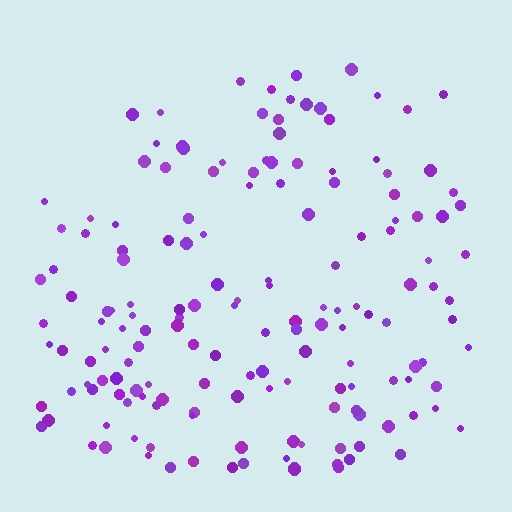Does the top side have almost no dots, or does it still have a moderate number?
Still a moderate number, just noticeably fewer than the bottom.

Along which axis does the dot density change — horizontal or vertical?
Vertical.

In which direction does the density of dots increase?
From top to bottom, with the bottom side densest.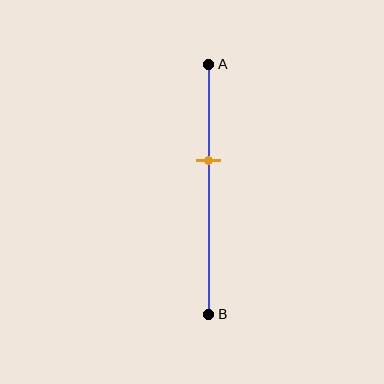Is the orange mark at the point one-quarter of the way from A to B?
No, the mark is at about 40% from A, not at the 25% one-quarter point.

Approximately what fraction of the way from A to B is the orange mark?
The orange mark is approximately 40% of the way from A to B.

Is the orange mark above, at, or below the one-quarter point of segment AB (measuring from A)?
The orange mark is below the one-quarter point of segment AB.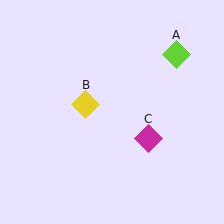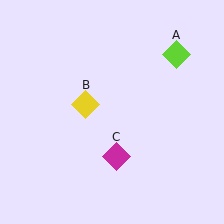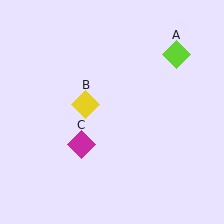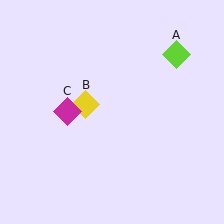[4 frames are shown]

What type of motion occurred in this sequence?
The magenta diamond (object C) rotated clockwise around the center of the scene.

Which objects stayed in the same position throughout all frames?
Lime diamond (object A) and yellow diamond (object B) remained stationary.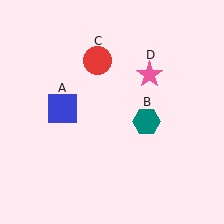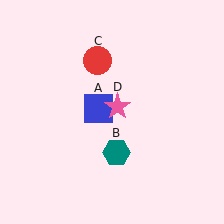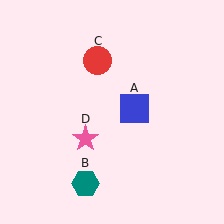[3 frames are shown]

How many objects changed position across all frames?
3 objects changed position: blue square (object A), teal hexagon (object B), pink star (object D).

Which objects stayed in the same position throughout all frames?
Red circle (object C) remained stationary.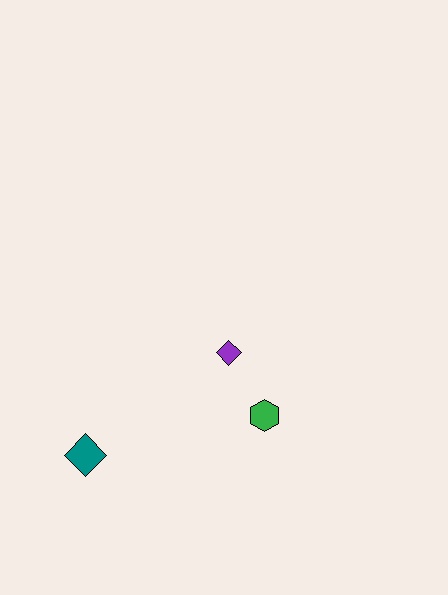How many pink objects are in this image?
There are no pink objects.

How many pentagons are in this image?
There are no pentagons.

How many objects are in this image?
There are 3 objects.